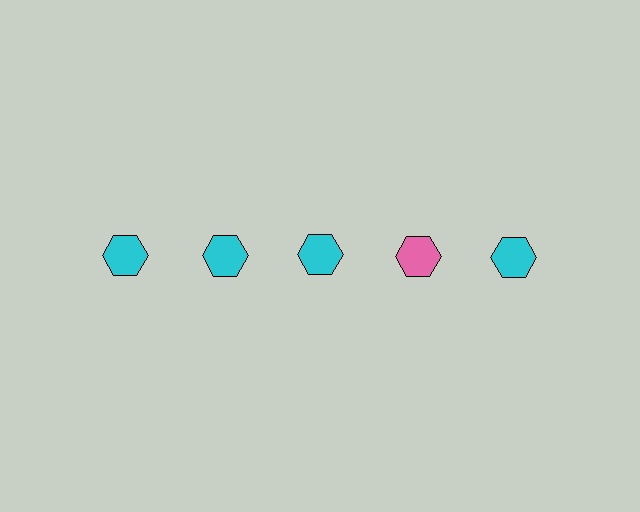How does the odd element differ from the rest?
It has a different color: pink instead of cyan.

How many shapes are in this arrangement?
There are 5 shapes arranged in a grid pattern.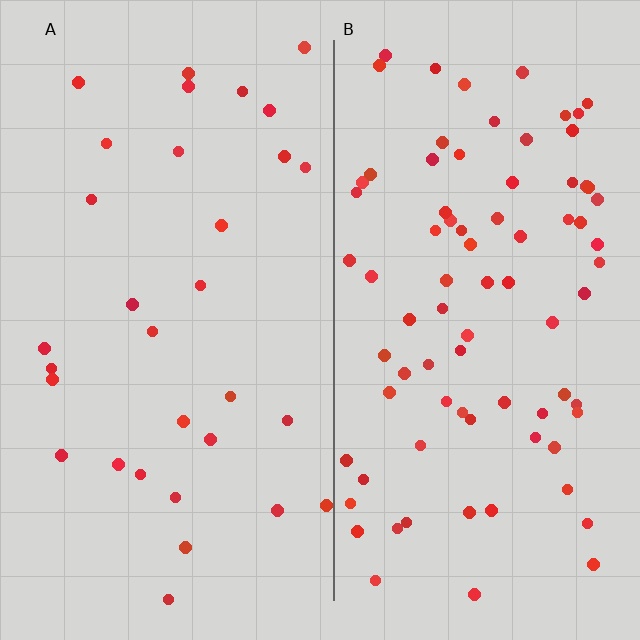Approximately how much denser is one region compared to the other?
Approximately 2.6× — region B over region A.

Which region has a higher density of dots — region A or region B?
B (the right).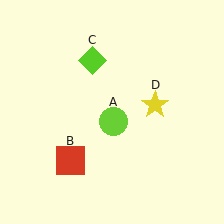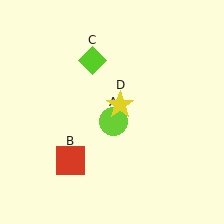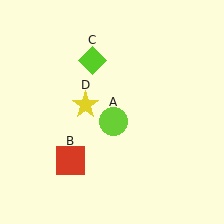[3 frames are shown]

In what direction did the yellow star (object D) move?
The yellow star (object D) moved left.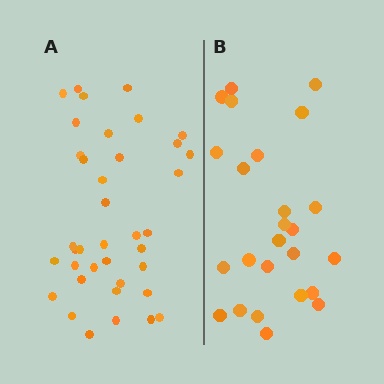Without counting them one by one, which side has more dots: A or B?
Region A (the left region) has more dots.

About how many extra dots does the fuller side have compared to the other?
Region A has approximately 15 more dots than region B.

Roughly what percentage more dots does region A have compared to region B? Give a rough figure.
About 50% more.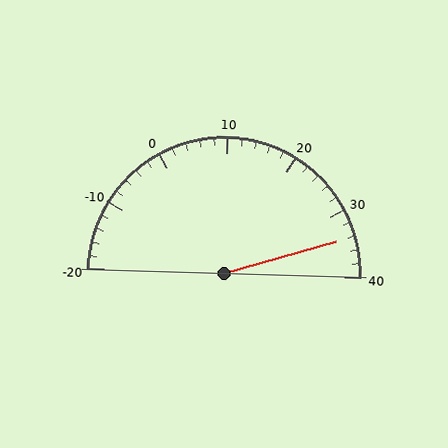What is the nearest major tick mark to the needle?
The nearest major tick mark is 30.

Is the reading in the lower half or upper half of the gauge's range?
The reading is in the upper half of the range (-20 to 40).